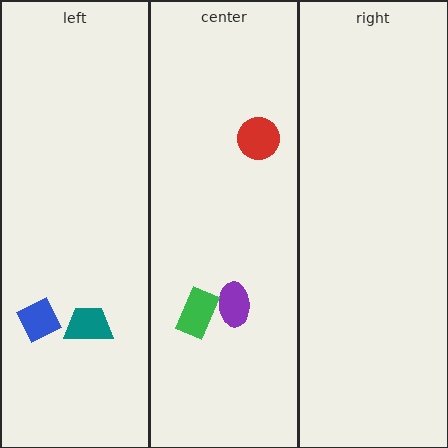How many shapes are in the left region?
2.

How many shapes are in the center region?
3.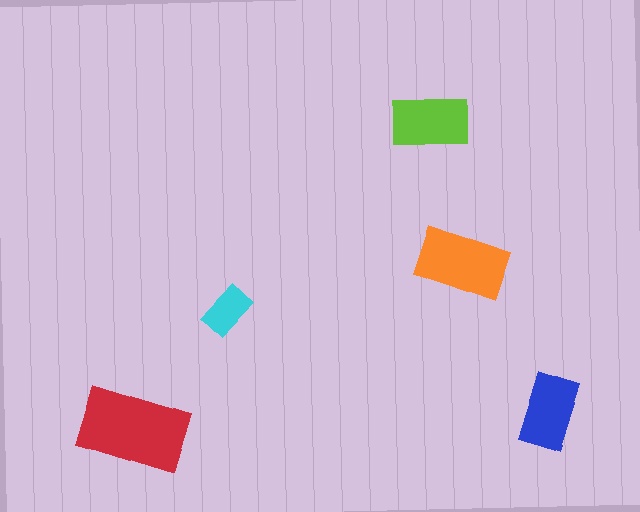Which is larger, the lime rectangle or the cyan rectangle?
The lime one.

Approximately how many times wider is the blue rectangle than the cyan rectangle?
About 1.5 times wider.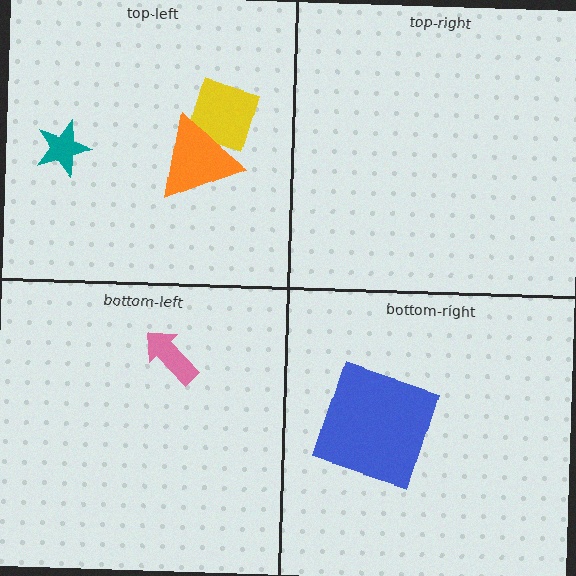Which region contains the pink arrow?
The bottom-left region.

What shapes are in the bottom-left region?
The pink arrow.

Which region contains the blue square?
The bottom-right region.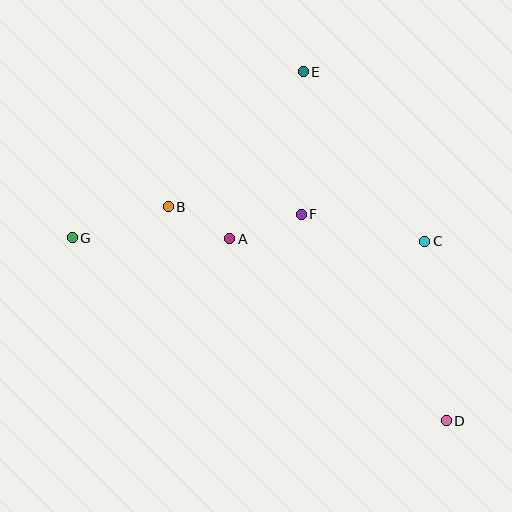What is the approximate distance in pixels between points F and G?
The distance between F and G is approximately 230 pixels.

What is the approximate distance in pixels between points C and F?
The distance between C and F is approximately 126 pixels.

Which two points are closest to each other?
Points A and B are closest to each other.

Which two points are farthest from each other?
Points D and G are farthest from each other.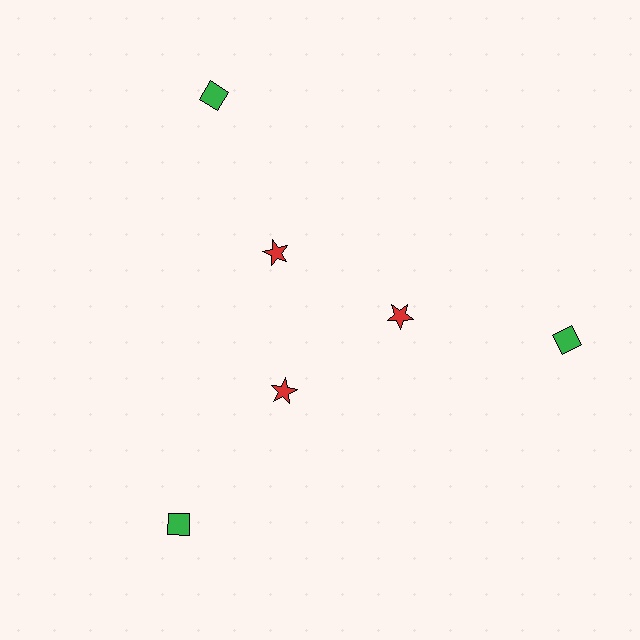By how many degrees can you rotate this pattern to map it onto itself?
The pattern maps onto itself every 120 degrees of rotation.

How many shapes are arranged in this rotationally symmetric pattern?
There are 6 shapes, arranged in 3 groups of 2.